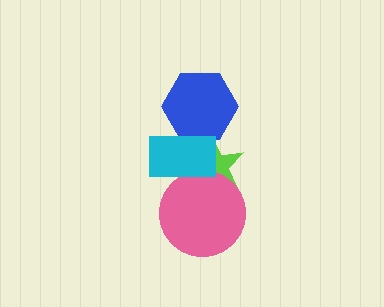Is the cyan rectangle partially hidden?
No, no other shape covers it.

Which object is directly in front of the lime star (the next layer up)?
The pink circle is directly in front of the lime star.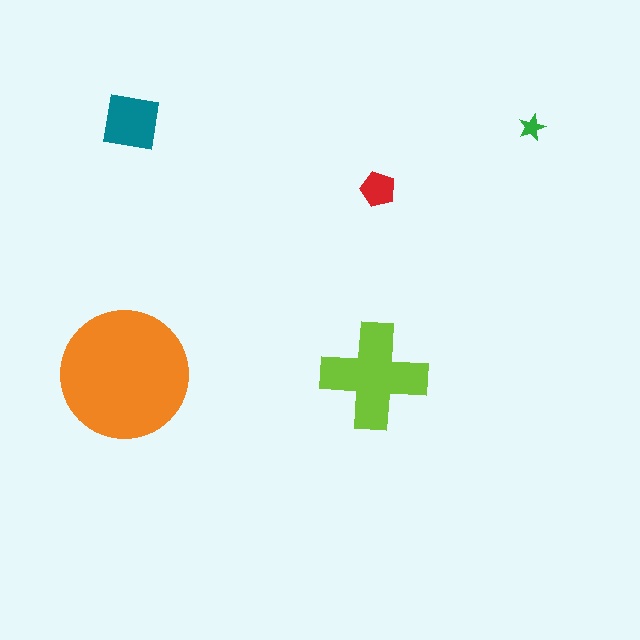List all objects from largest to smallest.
The orange circle, the lime cross, the teal square, the red pentagon, the green star.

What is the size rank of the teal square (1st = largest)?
3rd.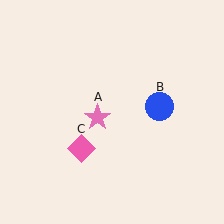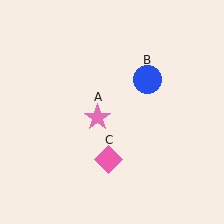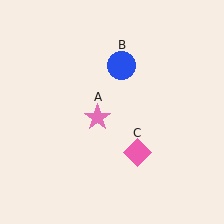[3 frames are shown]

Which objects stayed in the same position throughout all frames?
Pink star (object A) remained stationary.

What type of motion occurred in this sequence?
The blue circle (object B), pink diamond (object C) rotated counterclockwise around the center of the scene.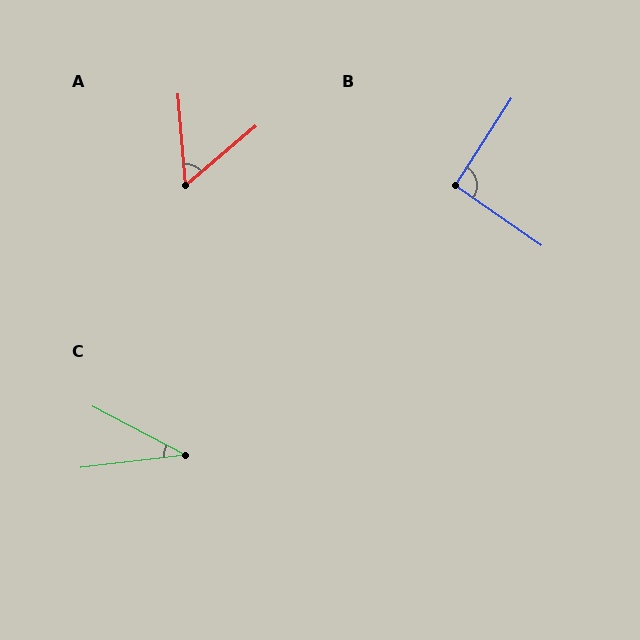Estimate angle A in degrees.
Approximately 54 degrees.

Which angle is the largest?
B, at approximately 92 degrees.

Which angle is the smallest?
C, at approximately 34 degrees.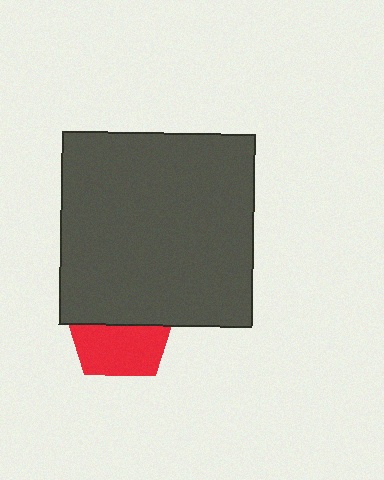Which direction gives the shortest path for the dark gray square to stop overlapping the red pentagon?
Moving up gives the shortest separation.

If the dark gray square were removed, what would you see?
You would see the complete red pentagon.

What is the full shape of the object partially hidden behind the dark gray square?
The partially hidden object is a red pentagon.